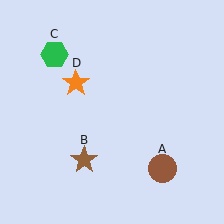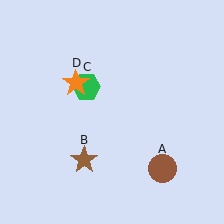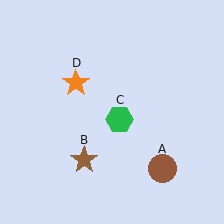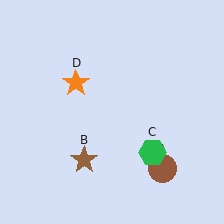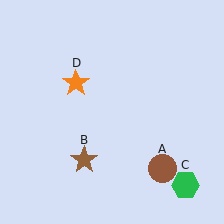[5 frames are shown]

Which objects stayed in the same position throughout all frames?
Brown circle (object A) and brown star (object B) and orange star (object D) remained stationary.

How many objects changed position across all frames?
1 object changed position: green hexagon (object C).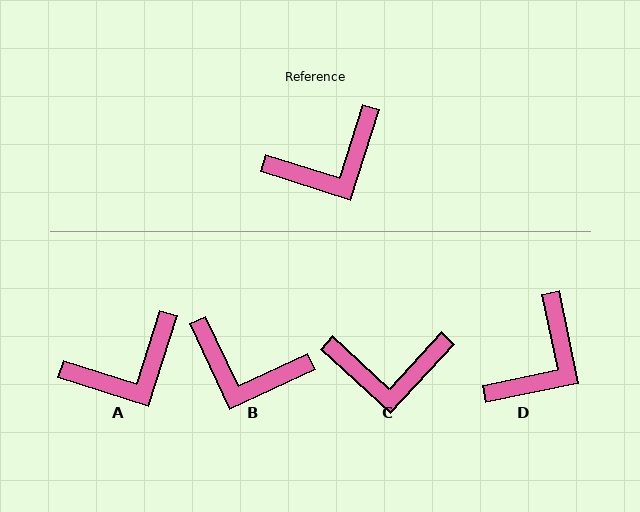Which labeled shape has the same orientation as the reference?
A.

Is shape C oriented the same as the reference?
No, it is off by about 25 degrees.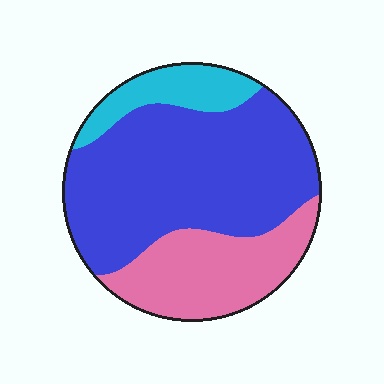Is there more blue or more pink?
Blue.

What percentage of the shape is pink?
Pink covers 27% of the shape.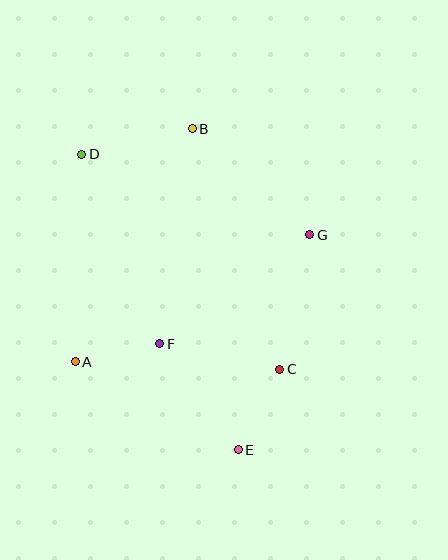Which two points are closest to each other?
Points A and F are closest to each other.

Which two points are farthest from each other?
Points D and E are farthest from each other.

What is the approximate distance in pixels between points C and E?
The distance between C and E is approximately 91 pixels.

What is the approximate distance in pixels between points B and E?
The distance between B and E is approximately 324 pixels.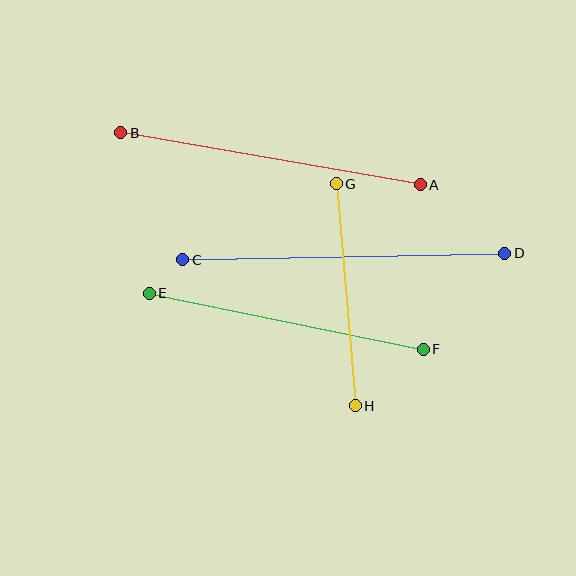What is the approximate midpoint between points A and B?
The midpoint is at approximately (270, 159) pixels.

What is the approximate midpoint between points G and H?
The midpoint is at approximately (346, 295) pixels.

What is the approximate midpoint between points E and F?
The midpoint is at approximately (286, 321) pixels.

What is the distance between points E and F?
The distance is approximately 279 pixels.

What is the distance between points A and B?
The distance is approximately 304 pixels.